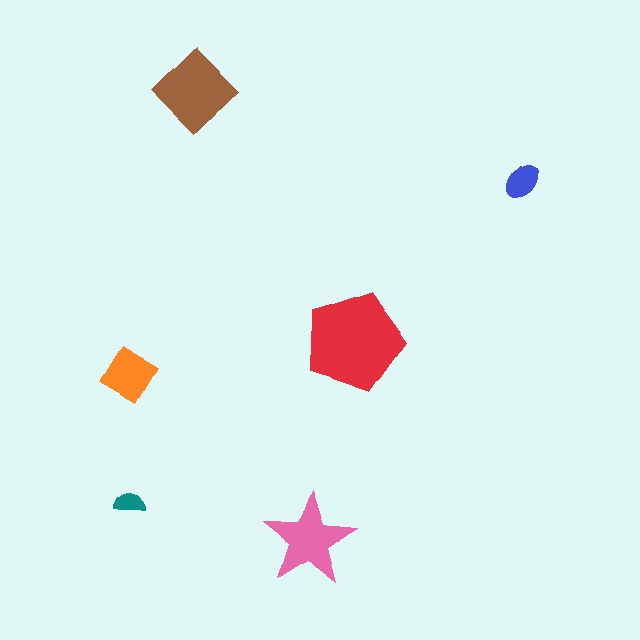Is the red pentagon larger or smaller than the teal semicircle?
Larger.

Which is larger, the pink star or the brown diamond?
The brown diamond.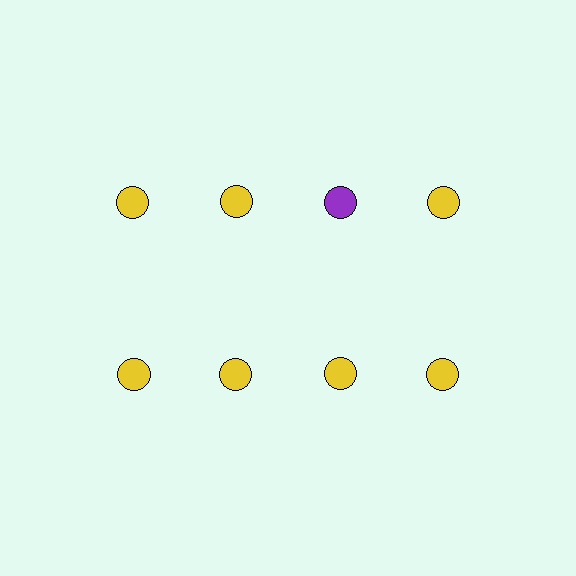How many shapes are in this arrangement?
There are 8 shapes arranged in a grid pattern.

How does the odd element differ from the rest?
It has a different color: purple instead of yellow.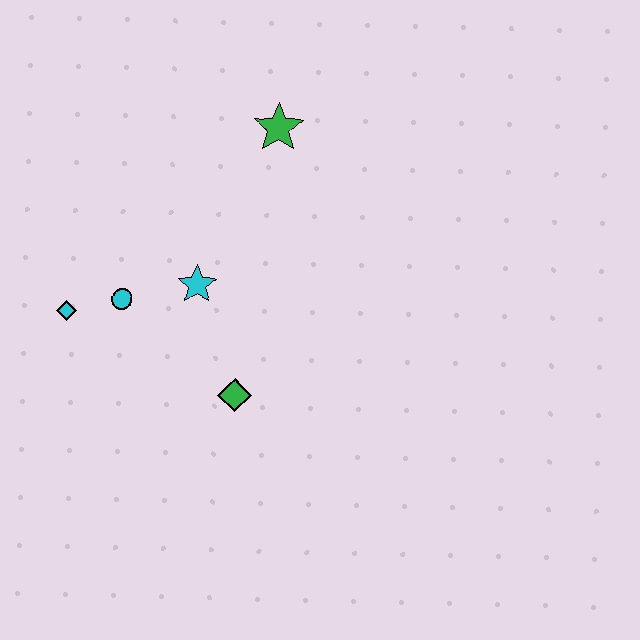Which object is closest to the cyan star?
The cyan circle is closest to the cyan star.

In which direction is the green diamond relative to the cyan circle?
The green diamond is to the right of the cyan circle.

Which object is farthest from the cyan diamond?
The green star is farthest from the cyan diamond.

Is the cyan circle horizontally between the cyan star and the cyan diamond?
Yes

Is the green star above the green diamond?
Yes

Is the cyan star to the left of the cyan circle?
No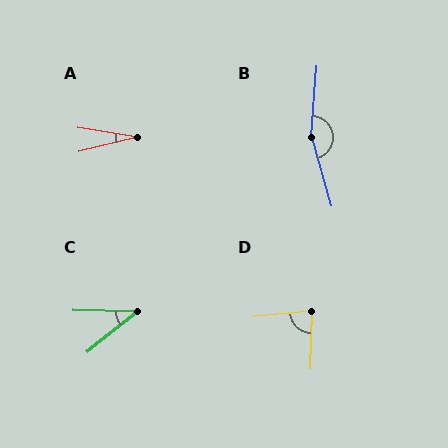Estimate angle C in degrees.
Approximately 40 degrees.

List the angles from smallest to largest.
A (24°), C (40°), D (82°), B (159°).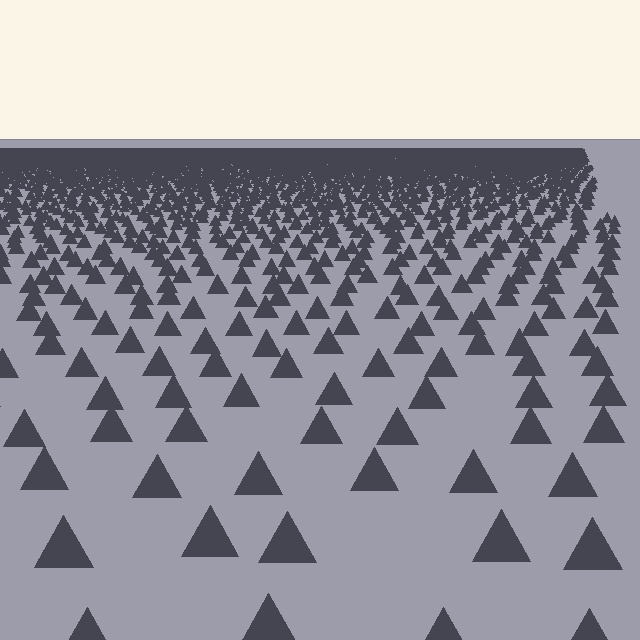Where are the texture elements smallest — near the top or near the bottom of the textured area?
Near the top.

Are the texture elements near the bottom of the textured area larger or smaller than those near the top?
Larger. Near the bottom, elements are closer to the viewer and appear at a bigger on-screen size.